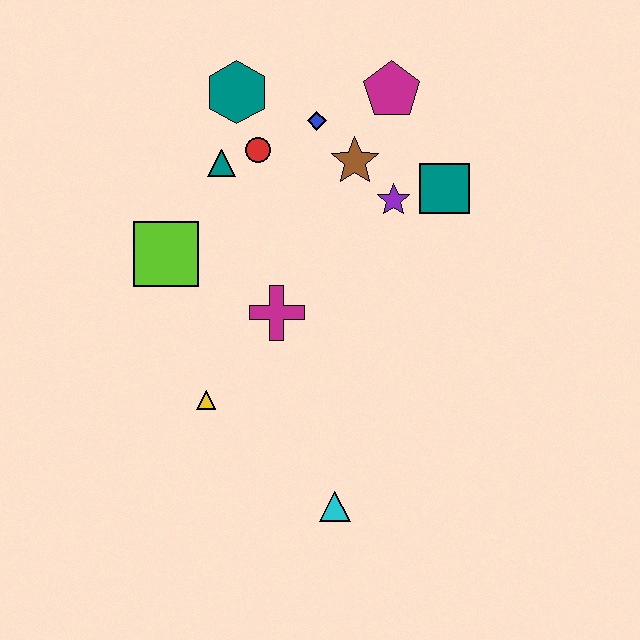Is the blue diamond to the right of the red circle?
Yes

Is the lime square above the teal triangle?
No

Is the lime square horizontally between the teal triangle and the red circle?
No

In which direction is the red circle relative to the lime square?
The red circle is above the lime square.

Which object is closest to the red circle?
The teal triangle is closest to the red circle.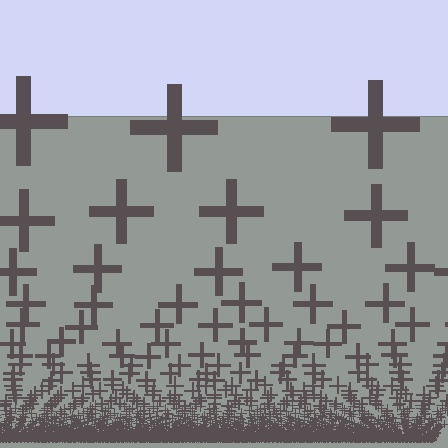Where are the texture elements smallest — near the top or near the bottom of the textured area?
Near the bottom.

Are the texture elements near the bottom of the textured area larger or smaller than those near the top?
Smaller. The gradient is inverted — elements near the bottom are smaller and denser.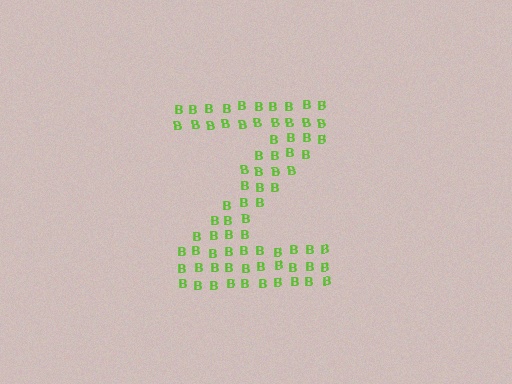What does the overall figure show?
The overall figure shows the letter Z.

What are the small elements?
The small elements are letter B's.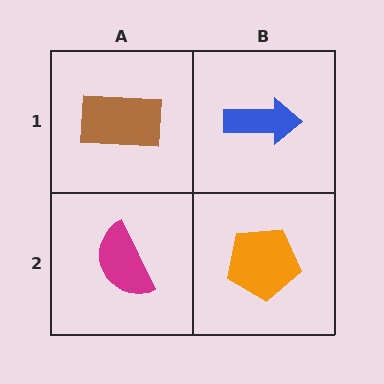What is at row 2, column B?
An orange pentagon.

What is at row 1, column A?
A brown rectangle.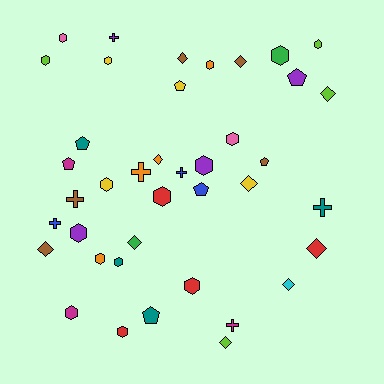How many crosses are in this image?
There are 7 crosses.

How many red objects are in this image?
There are 4 red objects.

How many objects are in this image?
There are 40 objects.